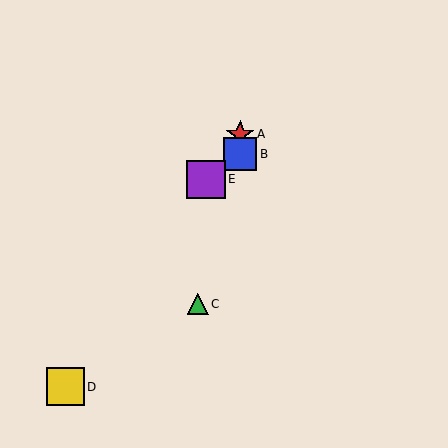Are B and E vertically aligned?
No, B is at x≈240 and E is at x≈206.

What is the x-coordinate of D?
Object D is at x≈65.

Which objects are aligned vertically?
Objects A, B are aligned vertically.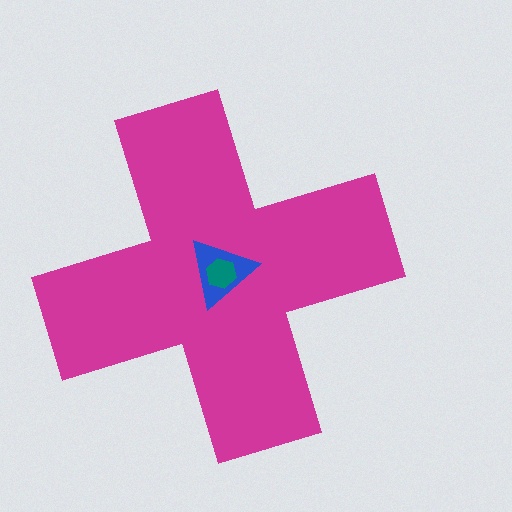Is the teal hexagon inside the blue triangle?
Yes.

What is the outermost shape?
The magenta cross.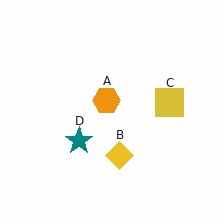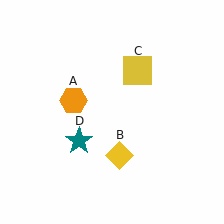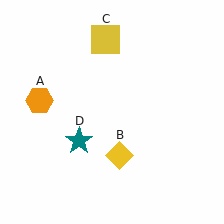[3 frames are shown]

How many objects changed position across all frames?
2 objects changed position: orange hexagon (object A), yellow square (object C).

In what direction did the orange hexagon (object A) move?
The orange hexagon (object A) moved left.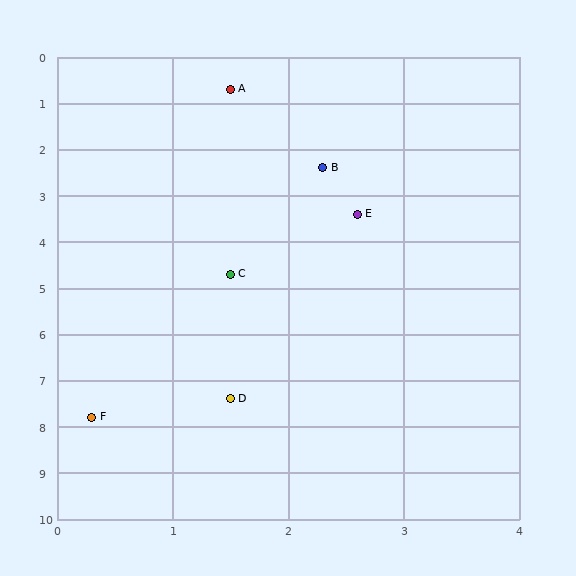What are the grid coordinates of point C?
Point C is at approximately (1.5, 4.7).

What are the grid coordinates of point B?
Point B is at approximately (2.3, 2.4).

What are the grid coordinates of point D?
Point D is at approximately (1.5, 7.4).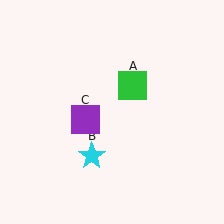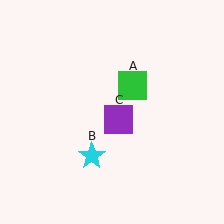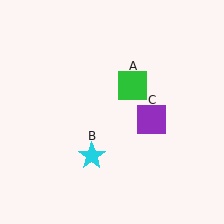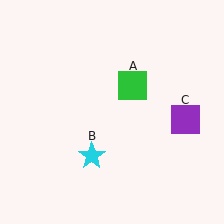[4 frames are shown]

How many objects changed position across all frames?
1 object changed position: purple square (object C).